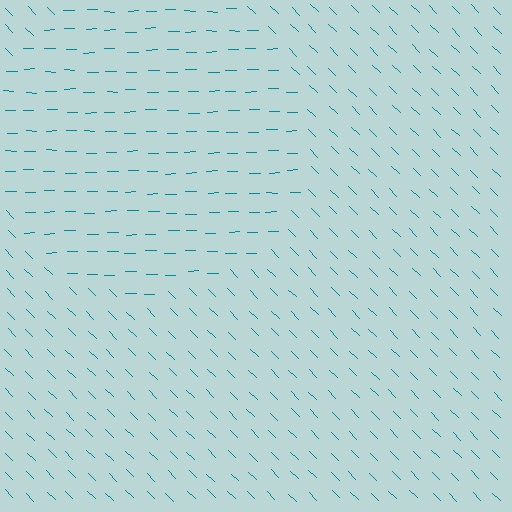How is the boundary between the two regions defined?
The boundary is defined purely by a change in line orientation (approximately 45 degrees difference). All lines are the same color and thickness.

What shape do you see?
I see a circle.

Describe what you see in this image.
The image is filled with small teal line segments. A circle region in the image has lines oriented differently from the surrounding lines, creating a visible texture boundary.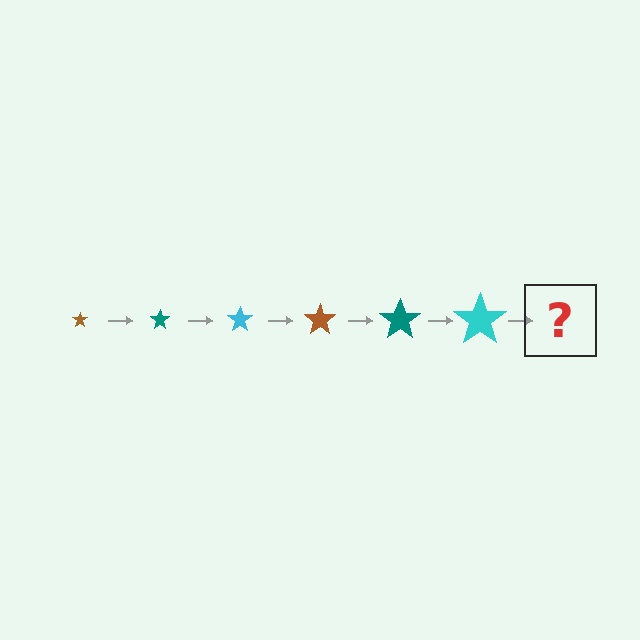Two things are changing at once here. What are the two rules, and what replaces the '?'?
The two rules are that the star grows larger each step and the color cycles through brown, teal, and cyan. The '?' should be a brown star, larger than the previous one.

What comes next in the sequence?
The next element should be a brown star, larger than the previous one.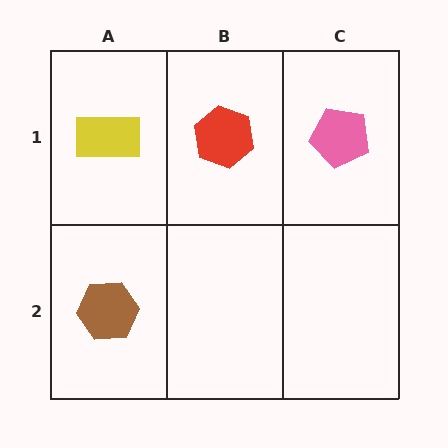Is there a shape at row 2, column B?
No, that cell is empty.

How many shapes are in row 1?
3 shapes.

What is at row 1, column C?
A pink pentagon.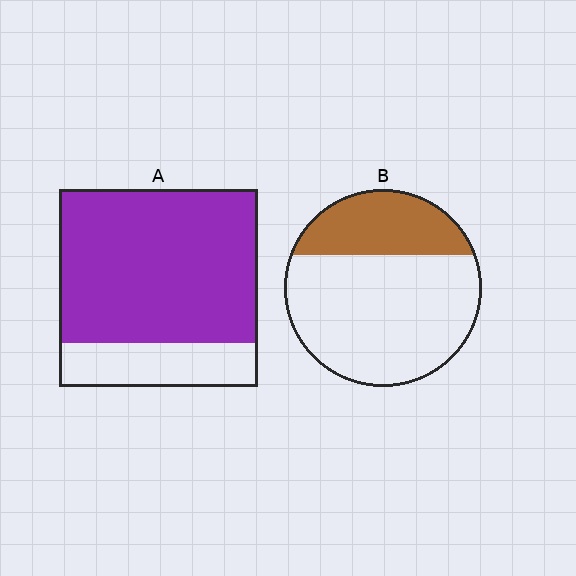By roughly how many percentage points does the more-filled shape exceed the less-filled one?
By roughly 50 percentage points (A over B).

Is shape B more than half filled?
No.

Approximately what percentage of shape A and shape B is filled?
A is approximately 80% and B is approximately 30%.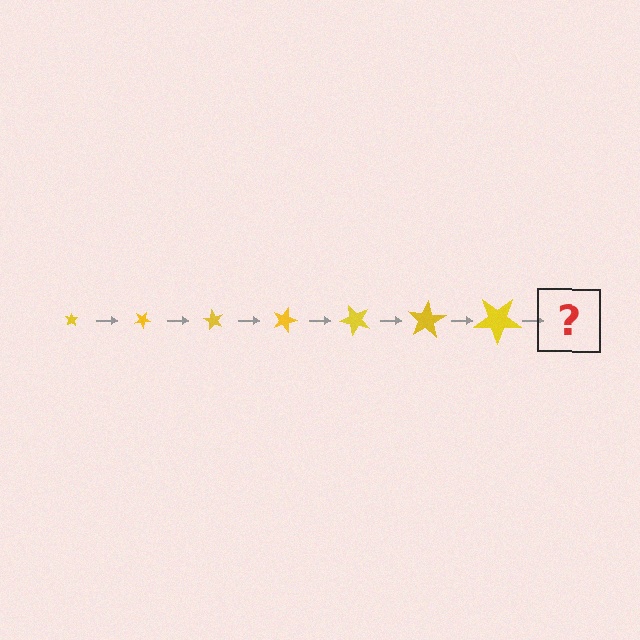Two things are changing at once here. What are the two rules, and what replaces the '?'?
The two rules are that the star grows larger each step and it rotates 30 degrees each step. The '?' should be a star, larger than the previous one and rotated 210 degrees from the start.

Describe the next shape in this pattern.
It should be a star, larger than the previous one and rotated 210 degrees from the start.